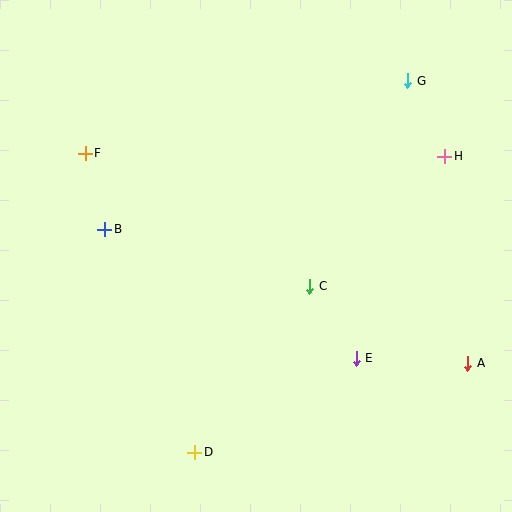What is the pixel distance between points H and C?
The distance between H and C is 188 pixels.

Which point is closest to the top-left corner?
Point F is closest to the top-left corner.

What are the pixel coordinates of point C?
Point C is at (310, 286).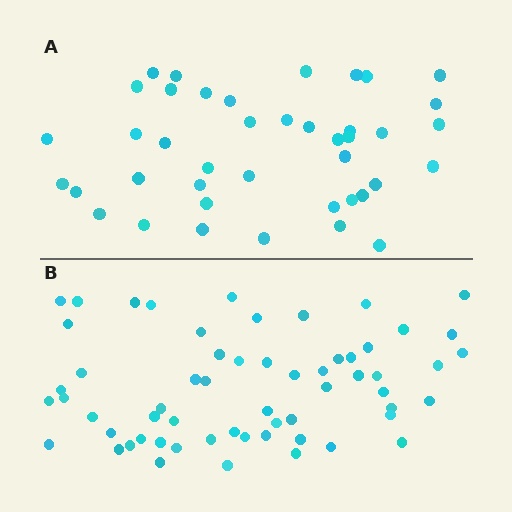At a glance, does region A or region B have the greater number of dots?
Region B (the bottom region) has more dots.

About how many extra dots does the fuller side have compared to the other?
Region B has approximately 20 more dots than region A.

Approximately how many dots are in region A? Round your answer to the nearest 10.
About 40 dots. (The exact count is 41, which rounds to 40.)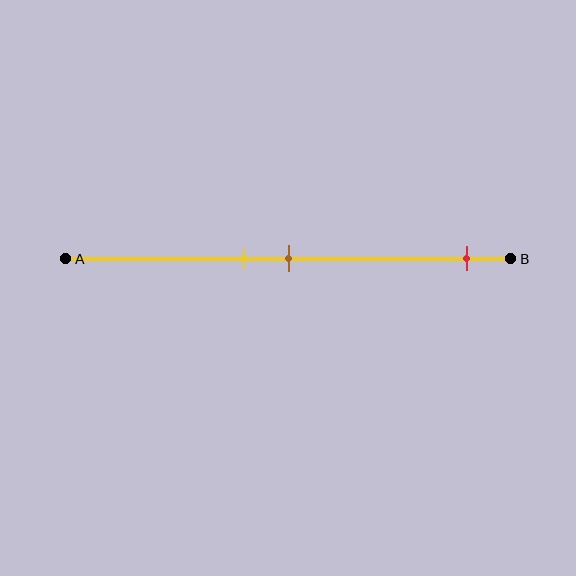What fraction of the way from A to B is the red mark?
The red mark is approximately 90% (0.9) of the way from A to B.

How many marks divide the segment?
There are 3 marks dividing the segment.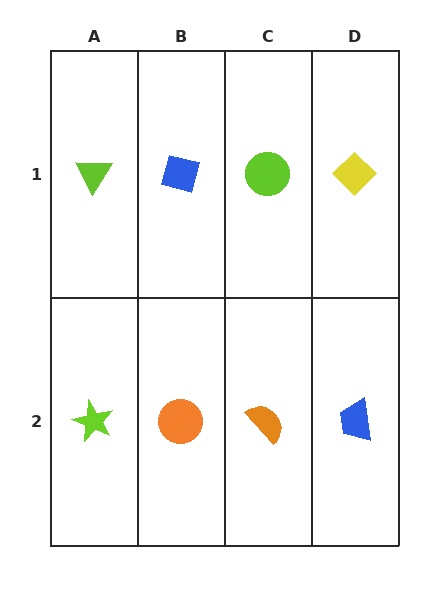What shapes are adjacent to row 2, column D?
A yellow diamond (row 1, column D), an orange semicircle (row 2, column C).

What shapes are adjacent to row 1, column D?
A blue trapezoid (row 2, column D), a lime circle (row 1, column C).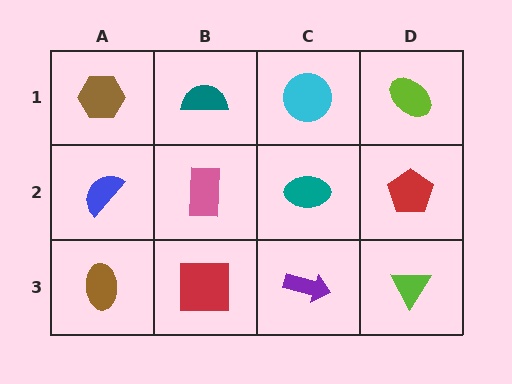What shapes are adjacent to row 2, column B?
A teal semicircle (row 1, column B), a red square (row 3, column B), a blue semicircle (row 2, column A), a teal ellipse (row 2, column C).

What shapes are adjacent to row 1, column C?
A teal ellipse (row 2, column C), a teal semicircle (row 1, column B), a lime ellipse (row 1, column D).